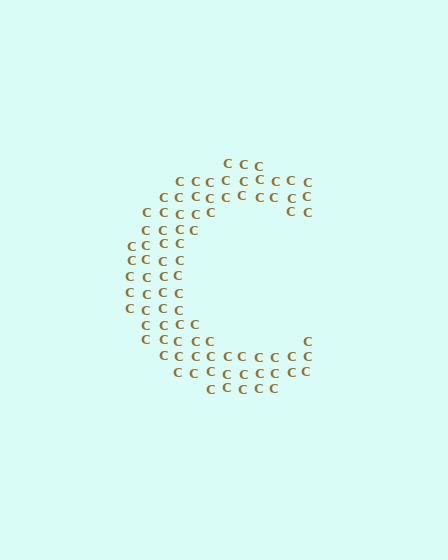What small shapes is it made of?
It is made of small letter C's.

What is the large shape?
The large shape is the letter C.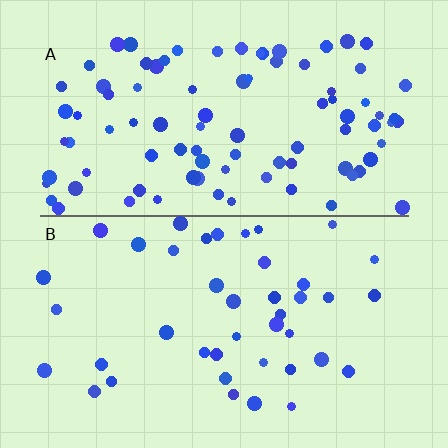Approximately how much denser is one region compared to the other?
Approximately 2.2× — region A over region B.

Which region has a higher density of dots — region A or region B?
A (the top).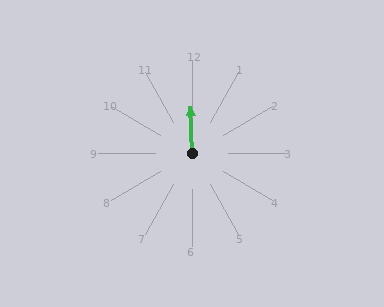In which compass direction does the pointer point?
North.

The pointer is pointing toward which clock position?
Roughly 12 o'clock.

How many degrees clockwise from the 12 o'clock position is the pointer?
Approximately 359 degrees.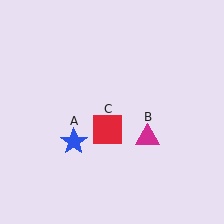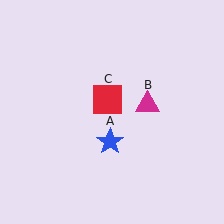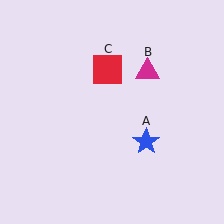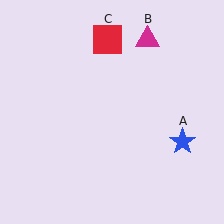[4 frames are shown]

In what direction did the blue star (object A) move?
The blue star (object A) moved right.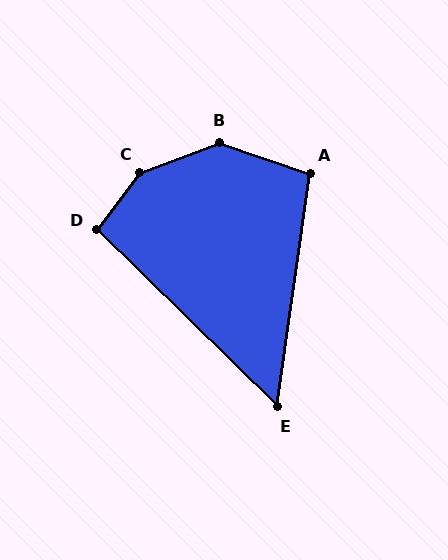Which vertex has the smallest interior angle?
E, at approximately 54 degrees.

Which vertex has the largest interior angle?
C, at approximately 147 degrees.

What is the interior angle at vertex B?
Approximately 142 degrees (obtuse).